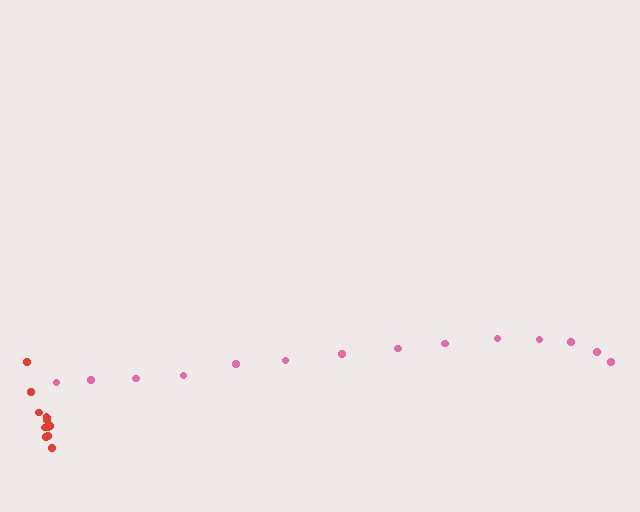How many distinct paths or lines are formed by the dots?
There are 2 distinct paths.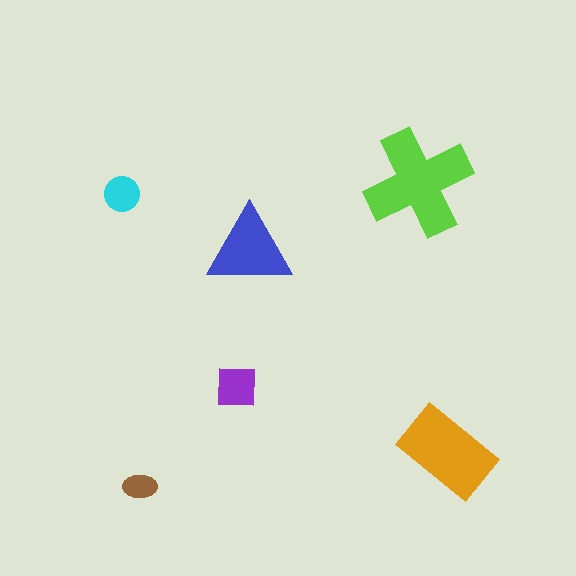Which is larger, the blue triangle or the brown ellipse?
The blue triangle.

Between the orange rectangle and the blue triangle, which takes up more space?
The orange rectangle.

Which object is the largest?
The lime cross.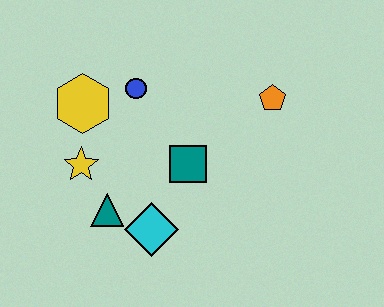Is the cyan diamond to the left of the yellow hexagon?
No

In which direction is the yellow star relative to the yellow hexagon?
The yellow star is below the yellow hexagon.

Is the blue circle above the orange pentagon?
Yes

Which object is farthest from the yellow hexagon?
The orange pentagon is farthest from the yellow hexagon.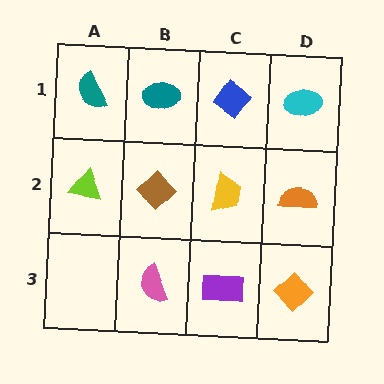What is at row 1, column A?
A teal semicircle.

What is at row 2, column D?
An orange semicircle.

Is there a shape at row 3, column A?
No, that cell is empty.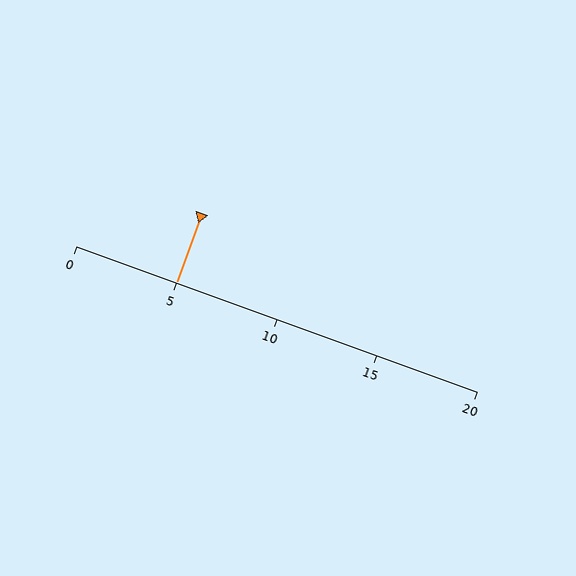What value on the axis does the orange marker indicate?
The marker indicates approximately 5.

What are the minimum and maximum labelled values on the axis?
The axis runs from 0 to 20.